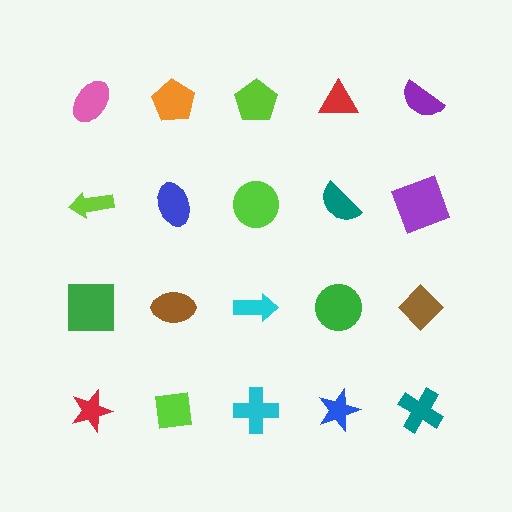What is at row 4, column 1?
A red star.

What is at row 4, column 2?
A lime square.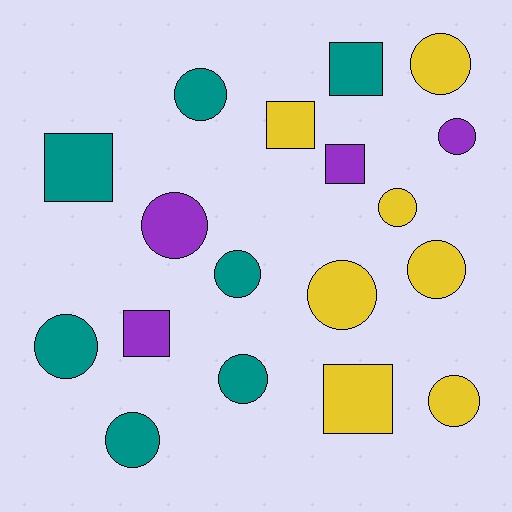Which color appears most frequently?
Yellow, with 7 objects.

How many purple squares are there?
There are 2 purple squares.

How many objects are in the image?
There are 18 objects.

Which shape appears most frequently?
Circle, with 12 objects.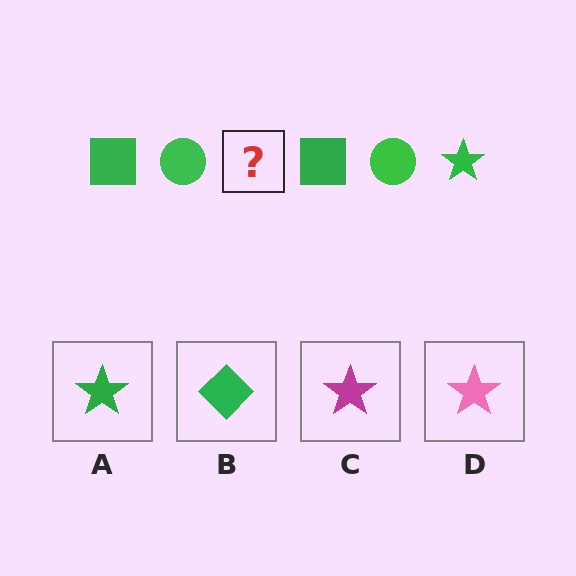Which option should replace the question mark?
Option A.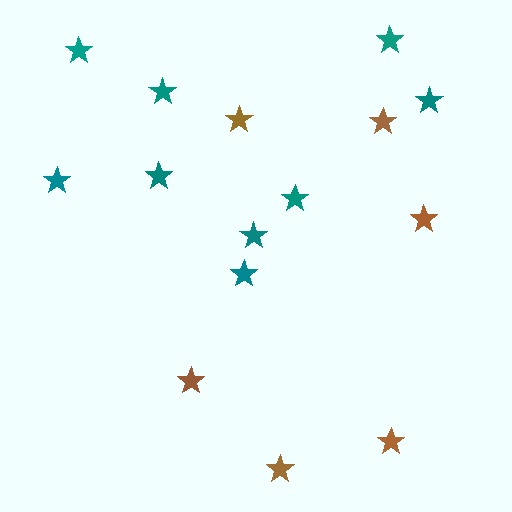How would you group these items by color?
There are 2 groups: one group of teal stars (9) and one group of brown stars (6).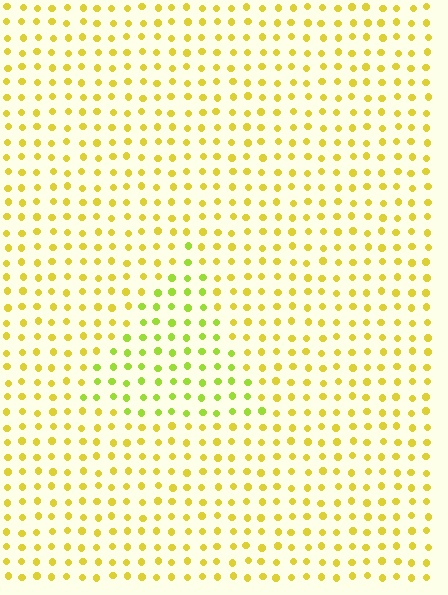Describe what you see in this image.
The image is filled with small yellow elements in a uniform arrangement. A triangle-shaped region is visible where the elements are tinted to a slightly different hue, forming a subtle color boundary.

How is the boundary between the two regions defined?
The boundary is defined purely by a slight shift in hue (about 29 degrees). Spacing, size, and orientation are identical on both sides.